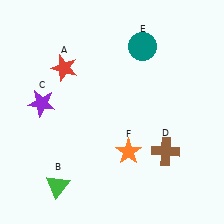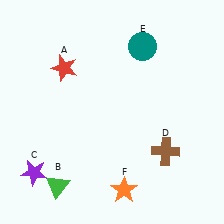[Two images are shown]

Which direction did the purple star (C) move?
The purple star (C) moved down.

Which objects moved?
The objects that moved are: the purple star (C), the orange star (F).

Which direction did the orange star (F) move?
The orange star (F) moved down.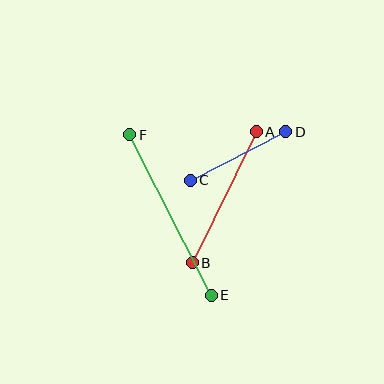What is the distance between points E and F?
The distance is approximately 180 pixels.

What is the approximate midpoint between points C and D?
The midpoint is at approximately (238, 156) pixels.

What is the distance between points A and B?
The distance is approximately 146 pixels.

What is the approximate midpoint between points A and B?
The midpoint is at approximately (224, 197) pixels.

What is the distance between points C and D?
The distance is approximately 107 pixels.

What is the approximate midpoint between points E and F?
The midpoint is at approximately (171, 215) pixels.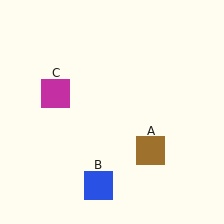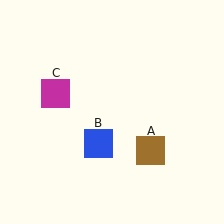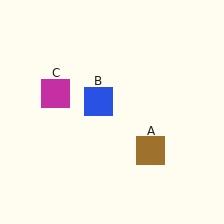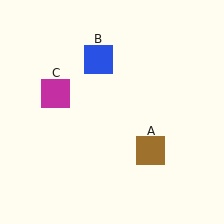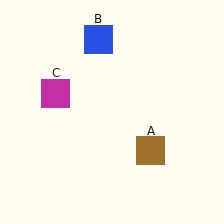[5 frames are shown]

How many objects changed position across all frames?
1 object changed position: blue square (object B).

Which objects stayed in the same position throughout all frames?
Brown square (object A) and magenta square (object C) remained stationary.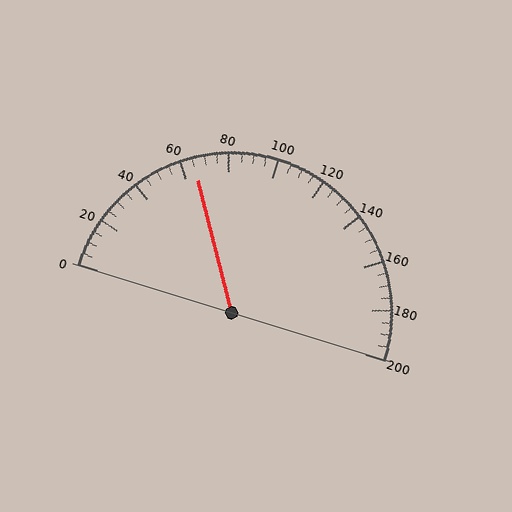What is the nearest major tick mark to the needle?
The nearest major tick mark is 60.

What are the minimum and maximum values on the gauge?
The gauge ranges from 0 to 200.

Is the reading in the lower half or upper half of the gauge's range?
The reading is in the lower half of the range (0 to 200).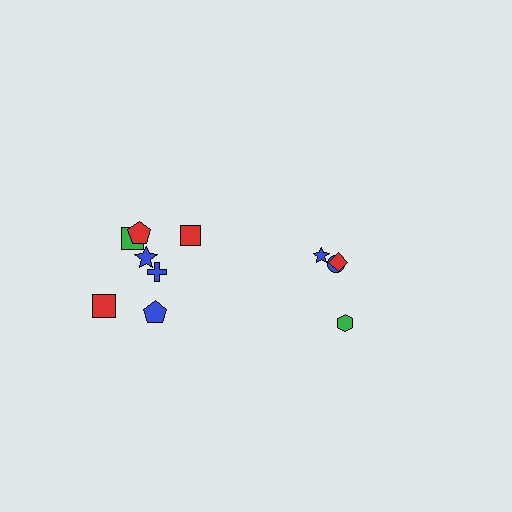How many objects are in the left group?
There are 7 objects.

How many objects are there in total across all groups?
There are 11 objects.